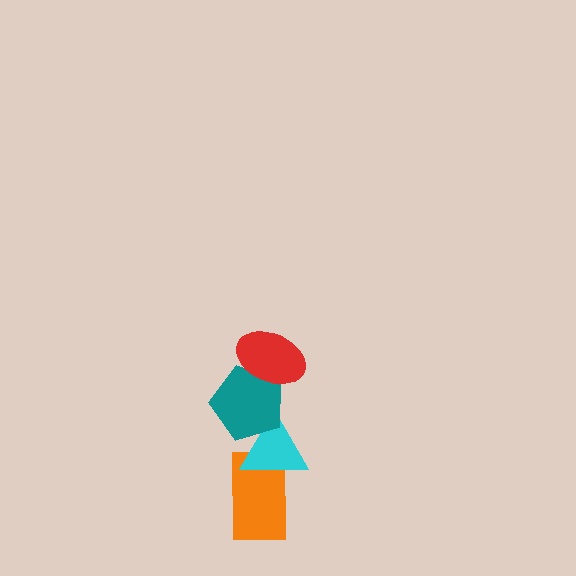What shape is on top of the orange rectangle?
The cyan triangle is on top of the orange rectangle.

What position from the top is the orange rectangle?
The orange rectangle is 4th from the top.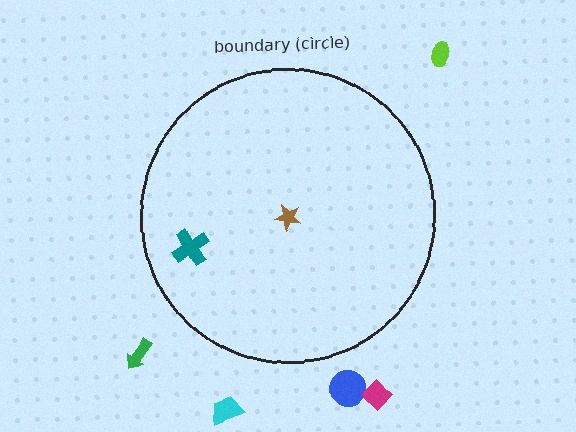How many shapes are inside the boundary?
2 inside, 5 outside.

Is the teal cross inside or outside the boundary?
Inside.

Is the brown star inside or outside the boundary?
Inside.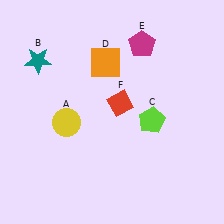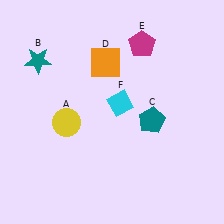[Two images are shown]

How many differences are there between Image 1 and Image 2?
There are 2 differences between the two images.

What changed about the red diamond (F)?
In Image 1, F is red. In Image 2, it changed to cyan.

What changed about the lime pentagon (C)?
In Image 1, C is lime. In Image 2, it changed to teal.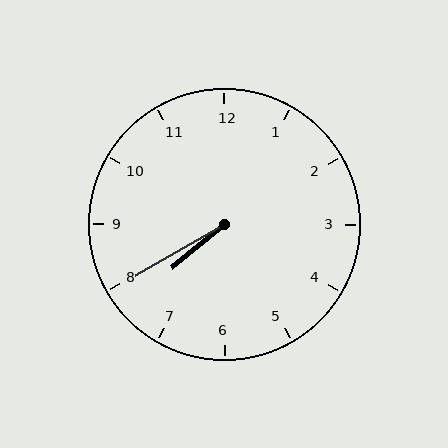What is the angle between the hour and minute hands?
Approximately 10 degrees.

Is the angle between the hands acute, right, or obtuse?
It is acute.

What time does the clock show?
7:40.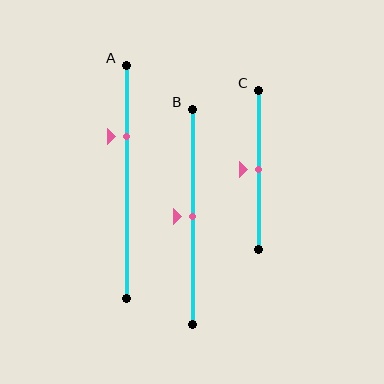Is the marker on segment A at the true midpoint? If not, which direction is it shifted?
No, the marker on segment A is shifted upward by about 19% of the segment length.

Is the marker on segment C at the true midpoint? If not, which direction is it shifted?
Yes, the marker on segment C is at the true midpoint.